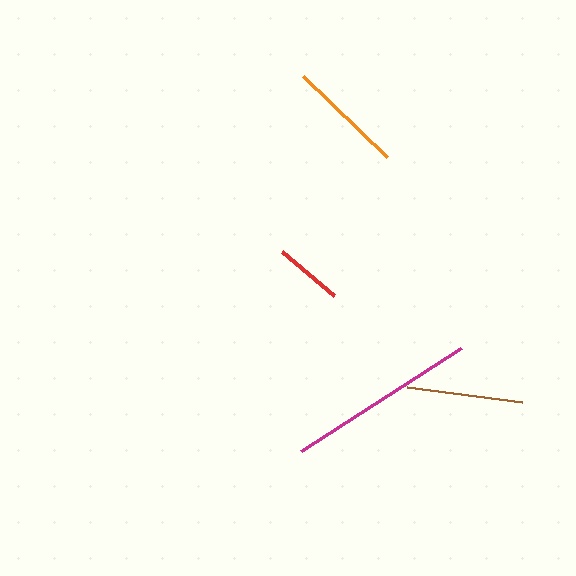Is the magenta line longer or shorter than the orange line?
The magenta line is longer than the orange line.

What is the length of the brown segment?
The brown segment is approximately 116 pixels long.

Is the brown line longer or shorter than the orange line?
The orange line is longer than the brown line.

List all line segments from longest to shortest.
From longest to shortest: magenta, orange, brown, red.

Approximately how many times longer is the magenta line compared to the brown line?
The magenta line is approximately 1.6 times the length of the brown line.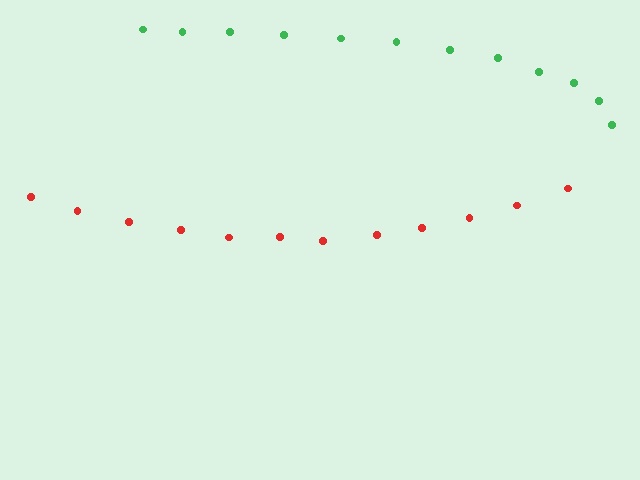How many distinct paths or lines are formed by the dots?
There are 2 distinct paths.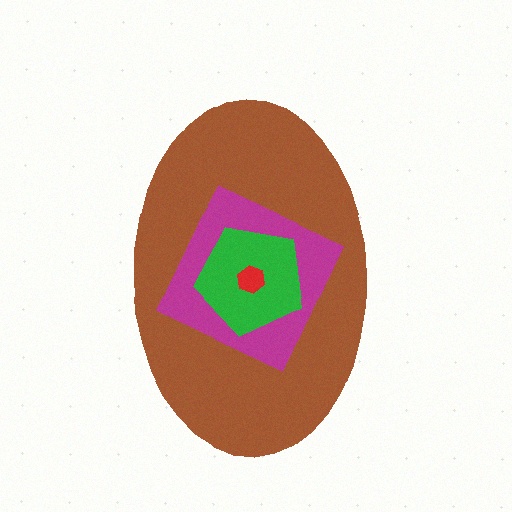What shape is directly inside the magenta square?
The green pentagon.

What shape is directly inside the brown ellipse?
The magenta square.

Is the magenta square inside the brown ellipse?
Yes.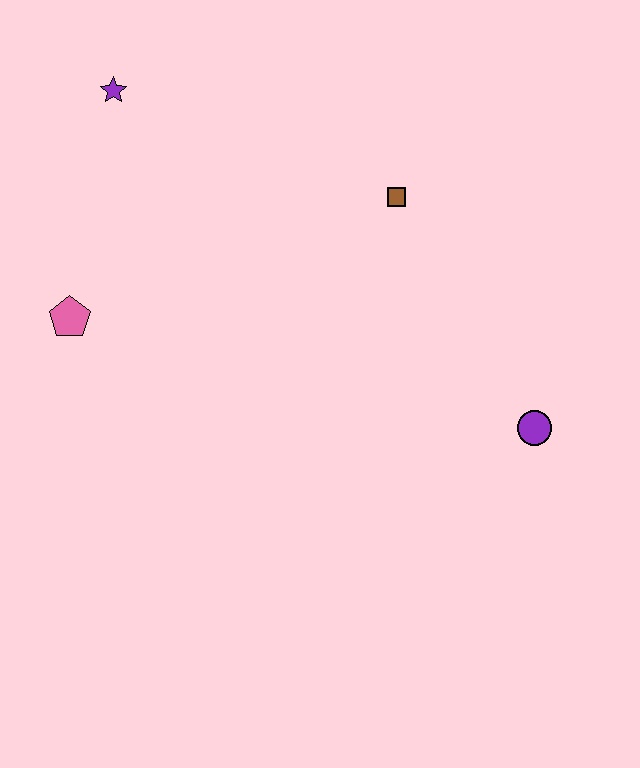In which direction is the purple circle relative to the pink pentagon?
The purple circle is to the right of the pink pentagon.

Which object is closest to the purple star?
The pink pentagon is closest to the purple star.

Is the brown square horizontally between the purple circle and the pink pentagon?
Yes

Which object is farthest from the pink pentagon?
The purple circle is farthest from the pink pentagon.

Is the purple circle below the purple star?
Yes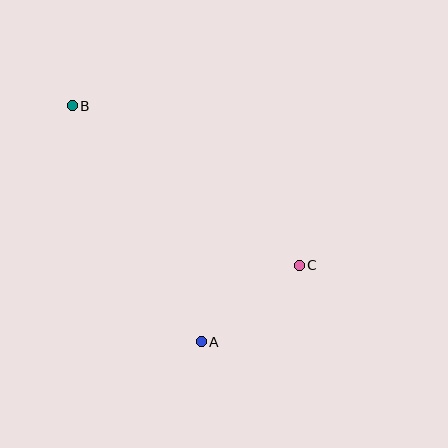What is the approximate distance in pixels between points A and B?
The distance between A and B is approximately 269 pixels.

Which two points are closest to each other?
Points A and C are closest to each other.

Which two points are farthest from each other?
Points B and C are farthest from each other.